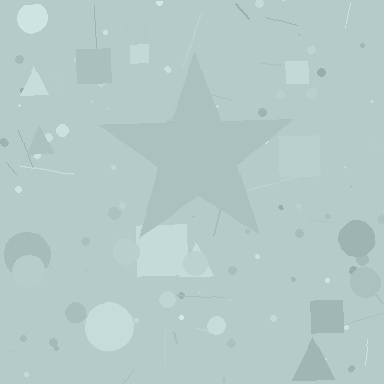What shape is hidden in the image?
A star is hidden in the image.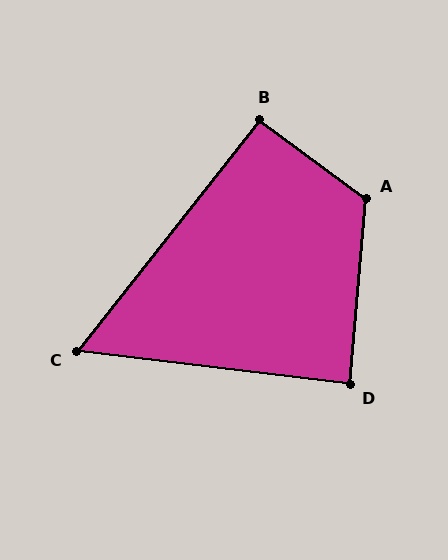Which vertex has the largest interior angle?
A, at approximately 121 degrees.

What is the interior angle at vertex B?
Approximately 92 degrees (approximately right).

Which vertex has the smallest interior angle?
C, at approximately 59 degrees.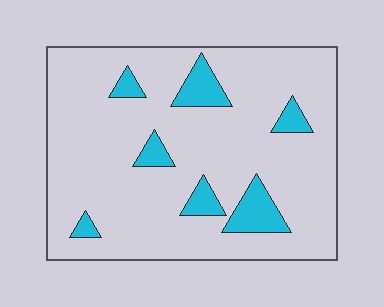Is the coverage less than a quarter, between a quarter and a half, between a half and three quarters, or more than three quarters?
Less than a quarter.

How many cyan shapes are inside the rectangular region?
7.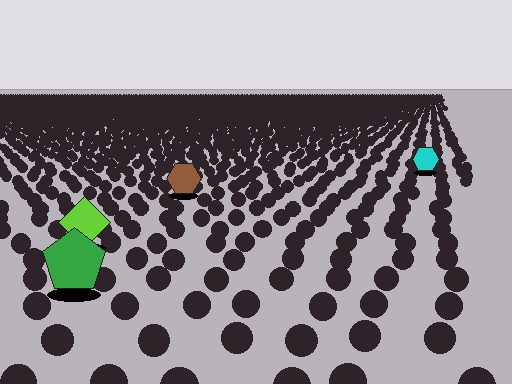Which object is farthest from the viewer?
The cyan hexagon is farthest from the viewer. It appears smaller and the ground texture around it is denser.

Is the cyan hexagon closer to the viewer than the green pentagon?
No. The green pentagon is closer — you can tell from the texture gradient: the ground texture is coarser near it.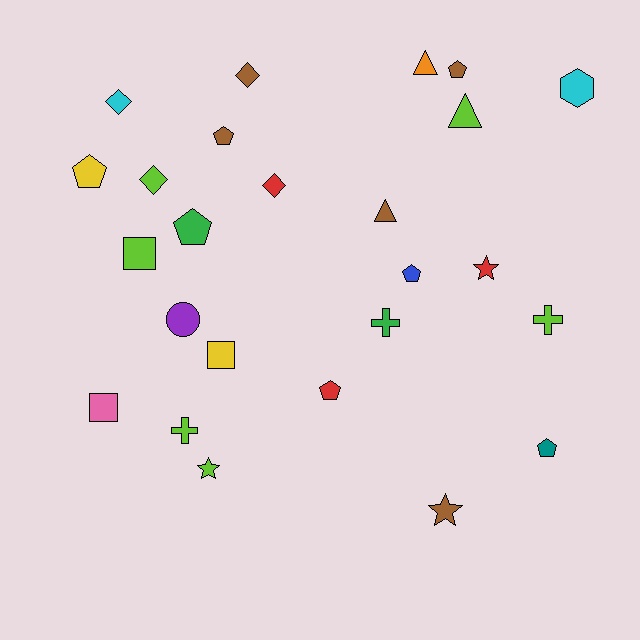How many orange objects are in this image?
There is 1 orange object.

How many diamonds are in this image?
There are 4 diamonds.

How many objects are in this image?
There are 25 objects.